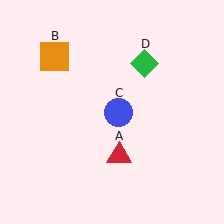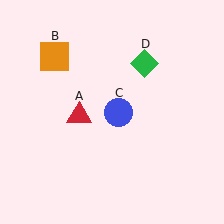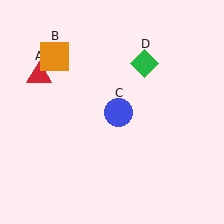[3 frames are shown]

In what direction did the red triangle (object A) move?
The red triangle (object A) moved up and to the left.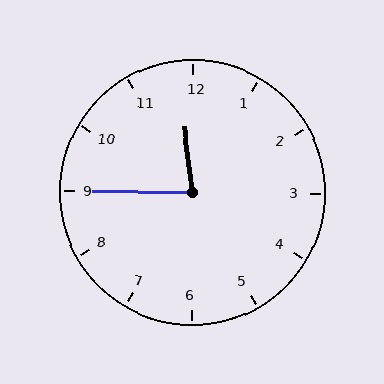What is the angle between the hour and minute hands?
Approximately 82 degrees.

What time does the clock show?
11:45.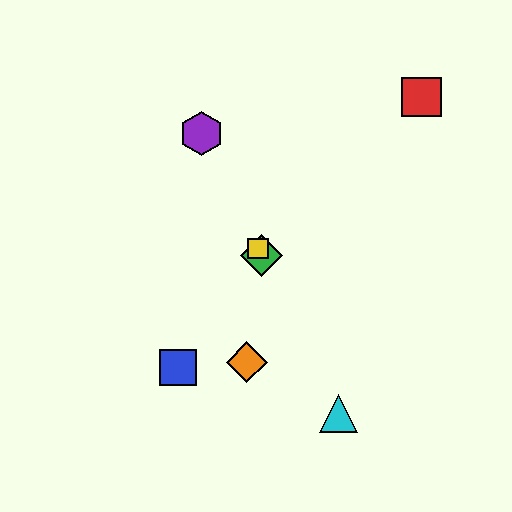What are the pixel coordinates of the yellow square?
The yellow square is at (258, 249).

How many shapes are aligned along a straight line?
4 shapes (the green diamond, the yellow square, the purple hexagon, the cyan triangle) are aligned along a straight line.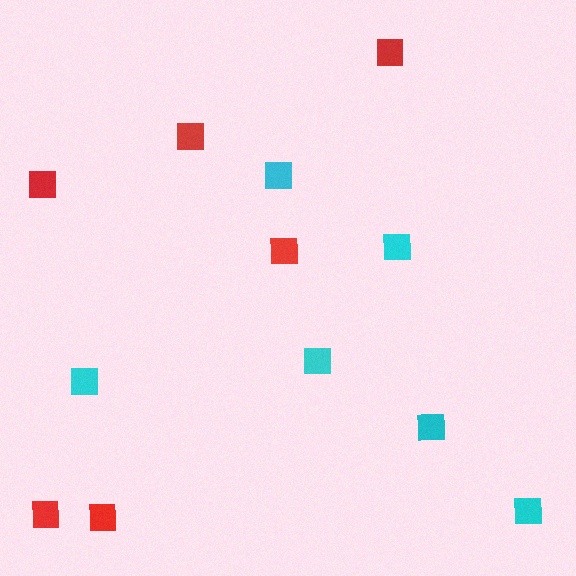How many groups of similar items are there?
There are 2 groups: one group of red squares (6) and one group of cyan squares (6).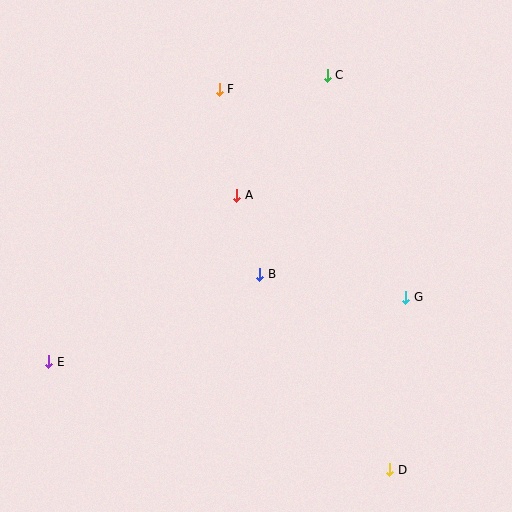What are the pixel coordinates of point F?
Point F is at (219, 89).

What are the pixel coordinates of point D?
Point D is at (390, 470).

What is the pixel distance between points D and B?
The distance between D and B is 235 pixels.